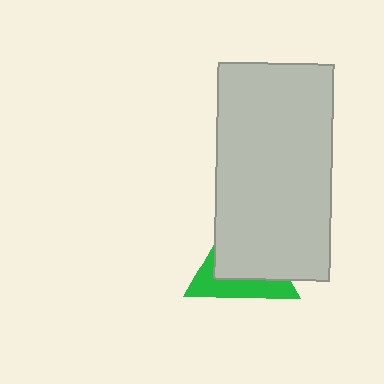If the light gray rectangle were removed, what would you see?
You would see the complete green triangle.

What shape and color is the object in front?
The object in front is a light gray rectangle.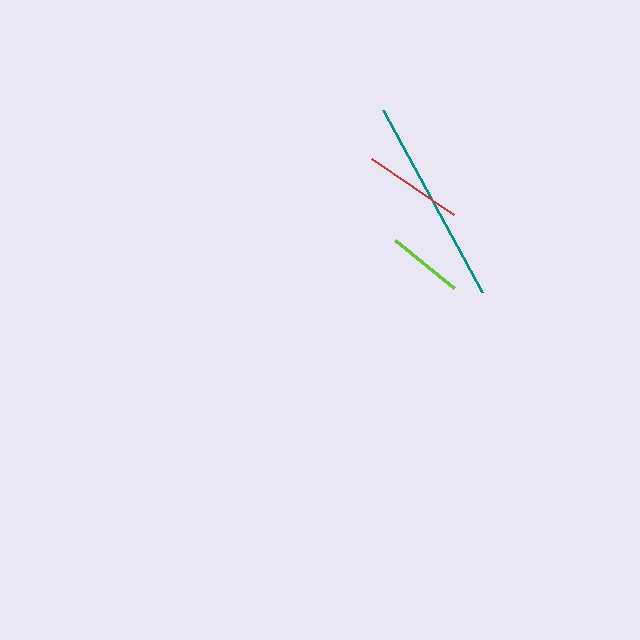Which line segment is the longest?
The teal line is the longest at approximately 207 pixels.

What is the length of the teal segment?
The teal segment is approximately 207 pixels long.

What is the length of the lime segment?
The lime segment is approximately 76 pixels long.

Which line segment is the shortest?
The lime line is the shortest at approximately 76 pixels.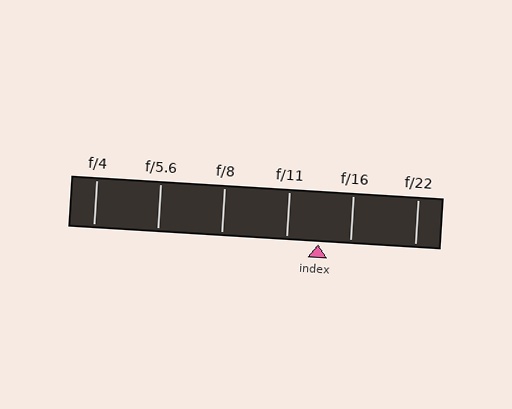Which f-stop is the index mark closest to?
The index mark is closest to f/16.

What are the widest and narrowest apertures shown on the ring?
The widest aperture shown is f/4 and the narrowest is f/22.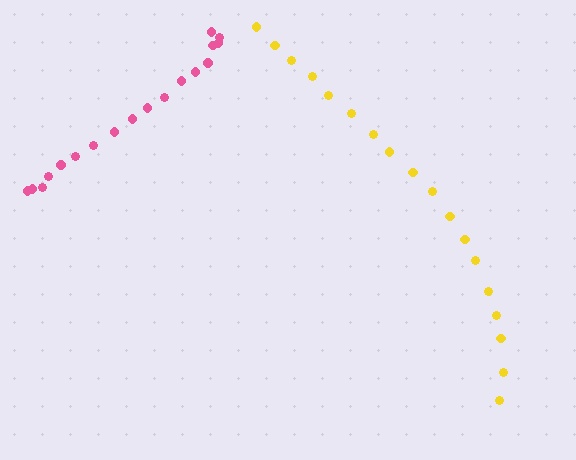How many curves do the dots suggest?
There are 2 distinct paths.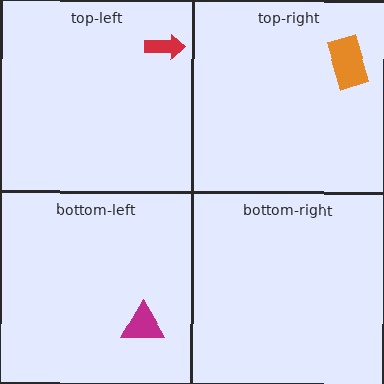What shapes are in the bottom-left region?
The magenta triangle.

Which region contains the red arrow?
The top-left region.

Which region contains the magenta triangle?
The bottom-left region.